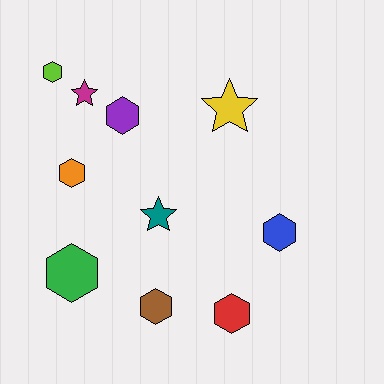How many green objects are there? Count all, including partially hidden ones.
There is 1 green object.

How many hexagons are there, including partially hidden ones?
There are 7 hexagons.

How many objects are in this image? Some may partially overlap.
There are 10 objects.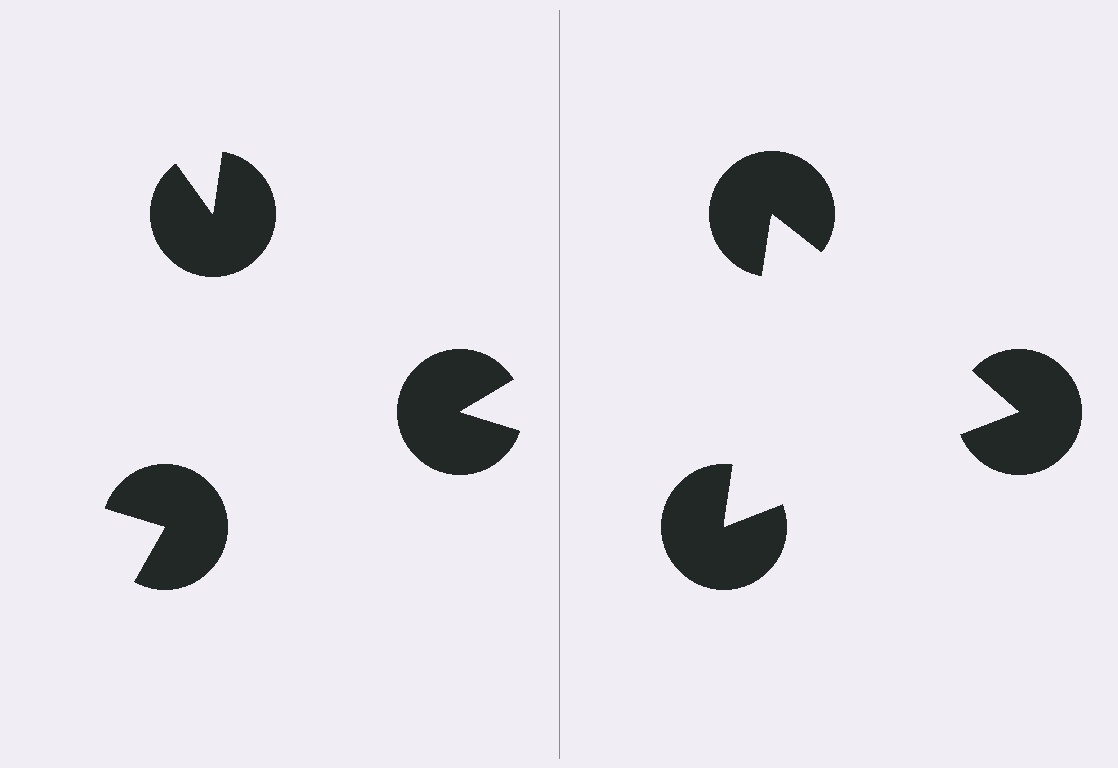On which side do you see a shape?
An illusory triangle appears on the right side. On the left side the wedge cuts are rotated, so no coherent shape forms.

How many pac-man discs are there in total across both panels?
6 — 3 on each side.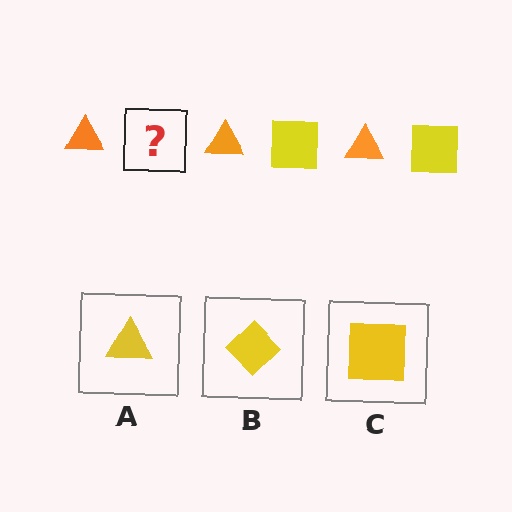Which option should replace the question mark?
Option C.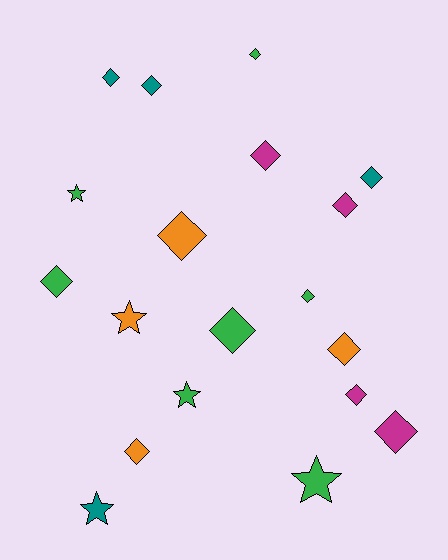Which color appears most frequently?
Green, with 7 objects.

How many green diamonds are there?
There are 4 green diamonds.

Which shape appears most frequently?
Diamond, with 14 objects.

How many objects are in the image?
There are 19 objects.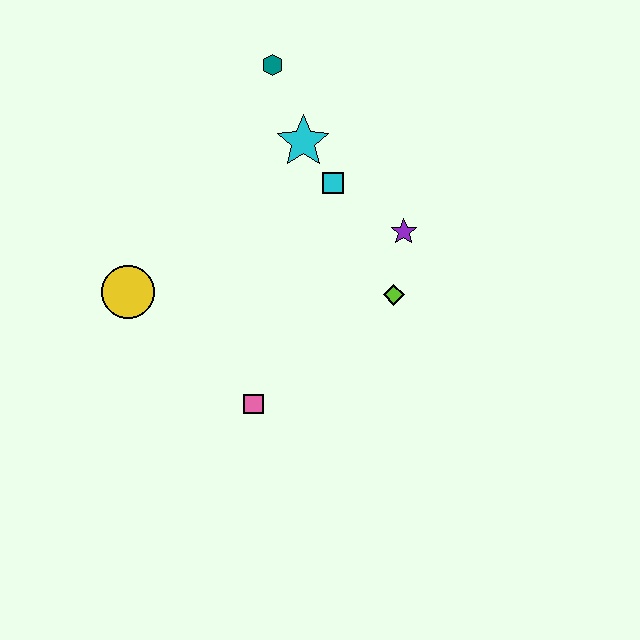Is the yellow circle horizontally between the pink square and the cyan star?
No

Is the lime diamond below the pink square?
No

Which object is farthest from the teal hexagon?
The pink square is farthest from the teal hexagon.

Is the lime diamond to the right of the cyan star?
Yes